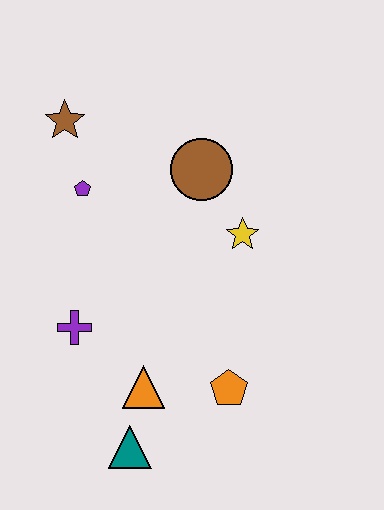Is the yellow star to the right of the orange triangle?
Yes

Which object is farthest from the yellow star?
The teal triangle is farthest from the yellow star.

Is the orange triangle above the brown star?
No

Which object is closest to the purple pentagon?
The brown star is closest to the purple pentagon.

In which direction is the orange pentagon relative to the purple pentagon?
The orange pentagon is below the purple pentagon.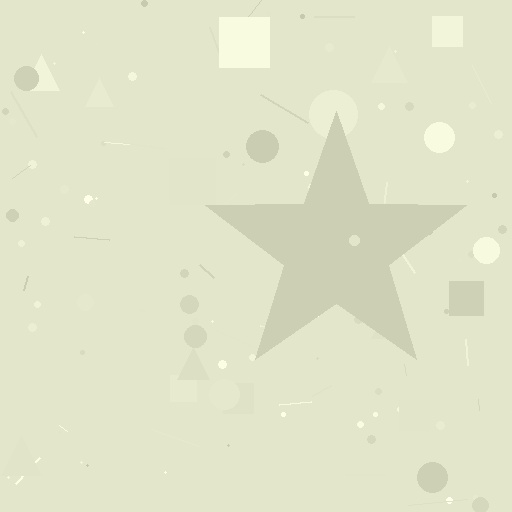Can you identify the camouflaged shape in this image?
The camouflaged shape is a star.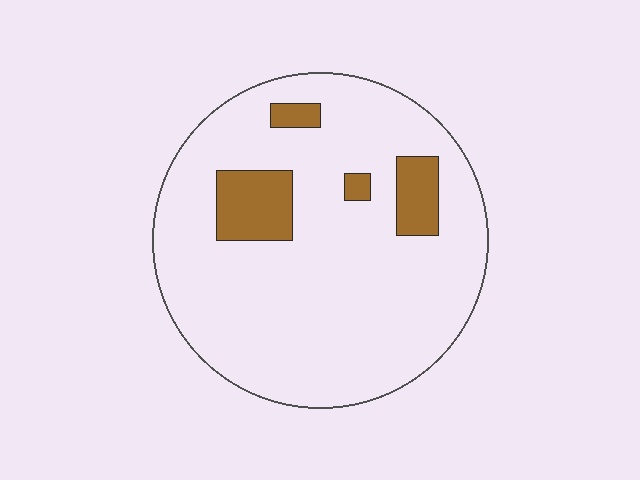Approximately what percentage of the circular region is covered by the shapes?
Approximately 10%.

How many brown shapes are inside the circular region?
4.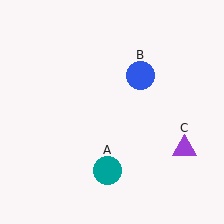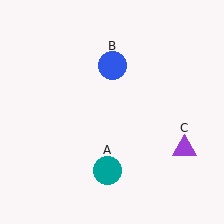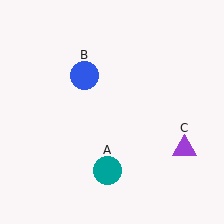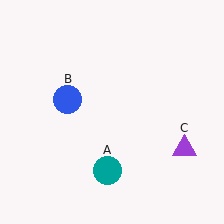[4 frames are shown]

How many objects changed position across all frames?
1 object changed position: blue circle (object B).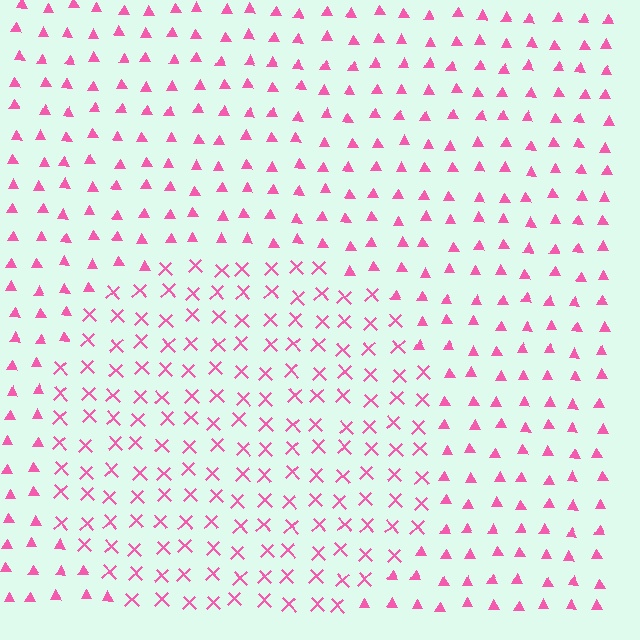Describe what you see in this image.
The image is filled with small pink elements arranged in a uniform grid. A circle-shaped region contains X marks, while the surrounding area contains triangles. The boundary is defined purely by the change in element shape.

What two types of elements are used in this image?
The image uses X marks inside the circle region and triangles outside it.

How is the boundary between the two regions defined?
The boundary is defined by a change in element shape: X marks inside vs. triangles outside. All elements share the same color and spacing.